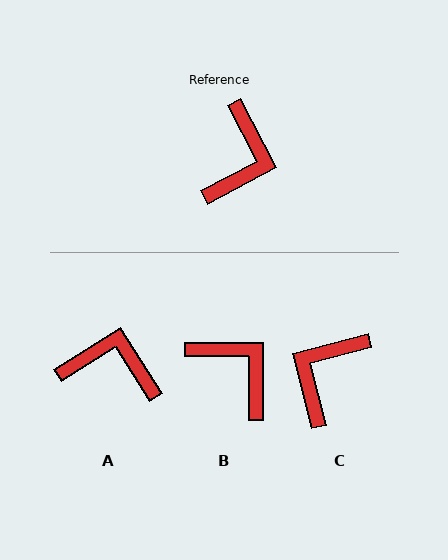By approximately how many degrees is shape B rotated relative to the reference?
Approximately 62 degrees counter-clockwise.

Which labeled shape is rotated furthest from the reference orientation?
C, about 167 degrees away.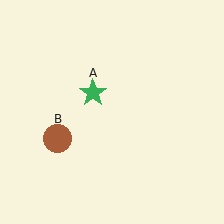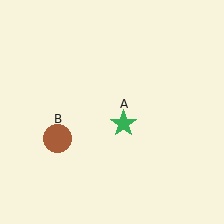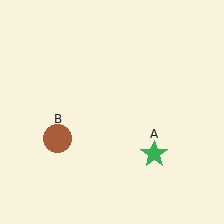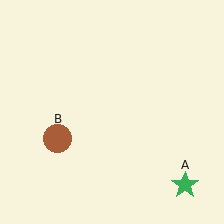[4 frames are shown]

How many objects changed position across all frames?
1 object changed position: green star (object A).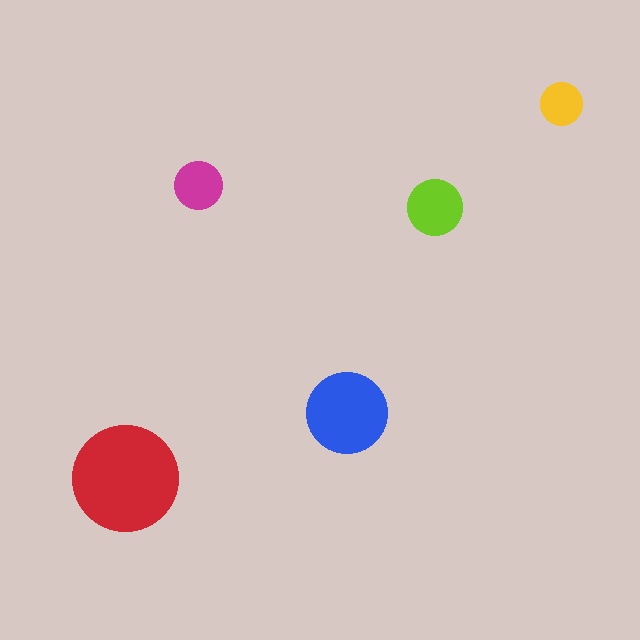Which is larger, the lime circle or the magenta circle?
The lime one.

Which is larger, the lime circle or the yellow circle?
The lime one.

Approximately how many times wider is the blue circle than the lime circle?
About 1.5 times wider.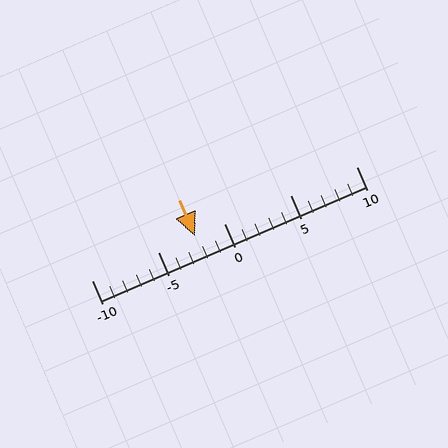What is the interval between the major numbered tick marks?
The major tick marks are spaced 5 units apart.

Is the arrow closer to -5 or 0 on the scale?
The arrow is closer to 0.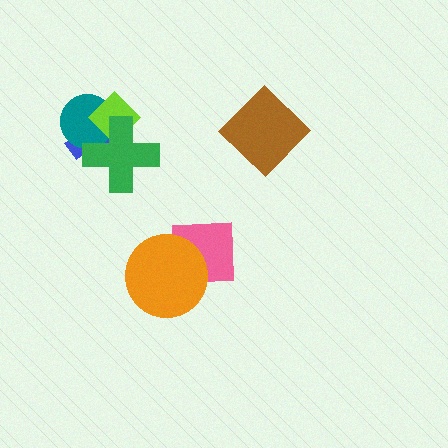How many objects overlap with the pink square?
1 object overlaps with the pink square.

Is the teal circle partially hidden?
Yes, it is partially covered by another shape.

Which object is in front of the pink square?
The orange circle is in front of the pink square.